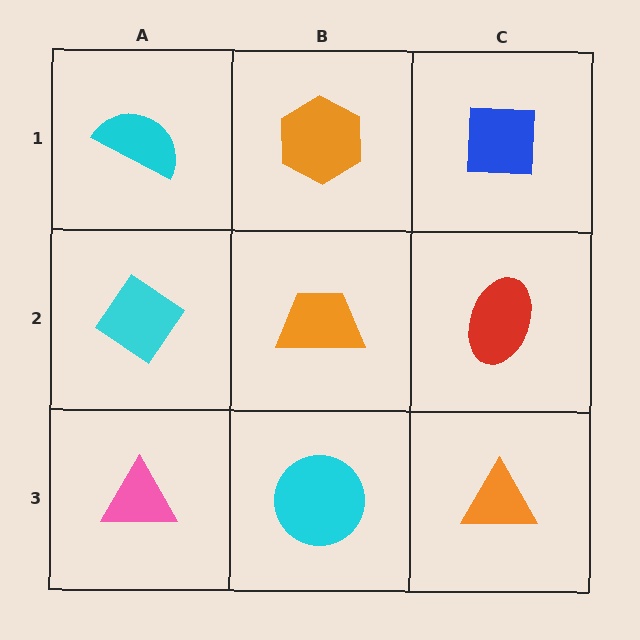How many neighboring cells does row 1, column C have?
2.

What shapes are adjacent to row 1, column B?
An orange trapezoid (row 2, column B), a cyan semicircle (row 1, column A), a blue square (row 1, column C).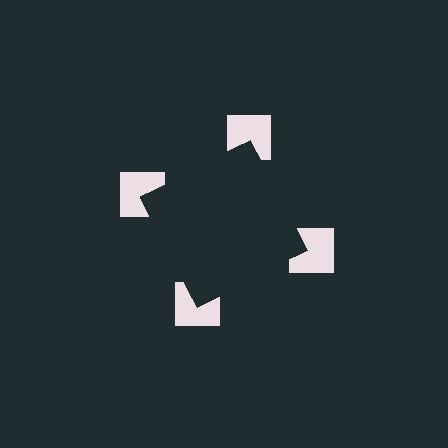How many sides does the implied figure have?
4 sides.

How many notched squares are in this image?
There are 4 — one at each vertex of the illusory square.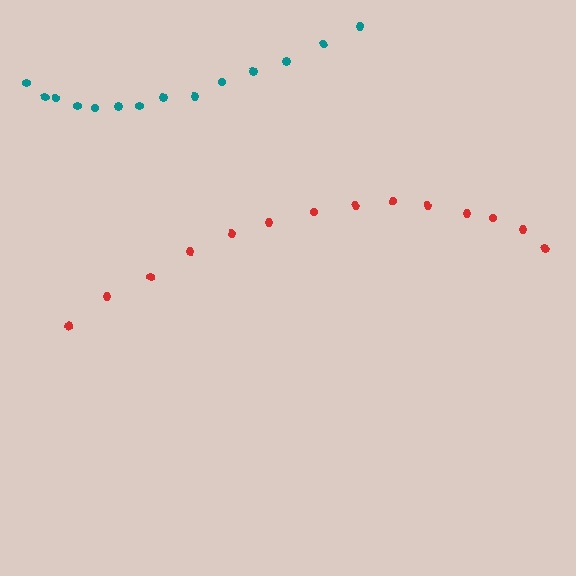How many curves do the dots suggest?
There are 2 distinct paths.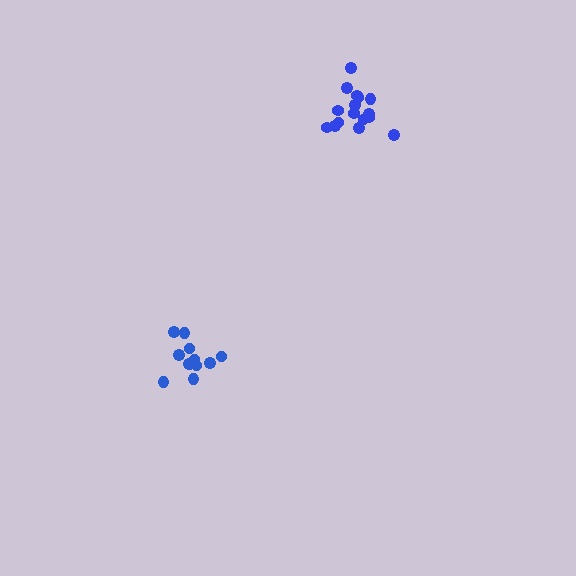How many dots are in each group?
Group 1: 16 dots, Group 2: 13 dots (29 total).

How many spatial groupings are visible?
There are 2 spatial groupings.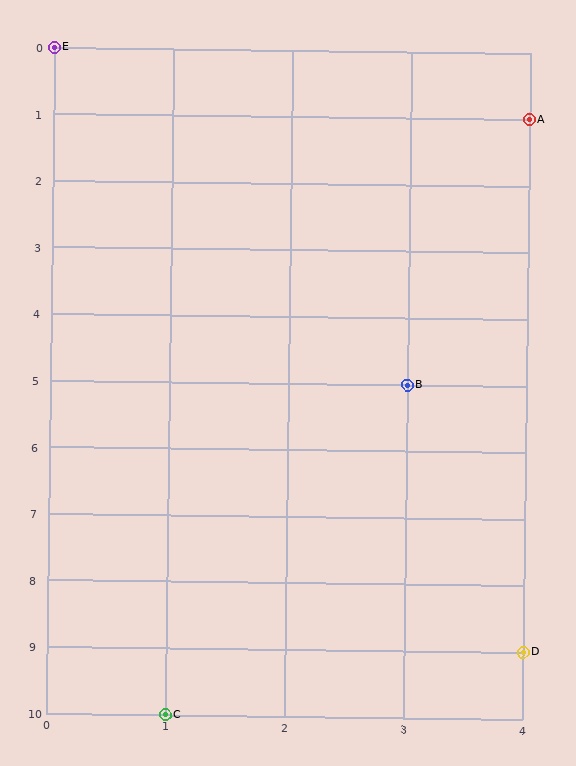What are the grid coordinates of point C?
Point C is at grid coordinates (1, 10).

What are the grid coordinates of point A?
Point A is at grid coordinates (4, 1).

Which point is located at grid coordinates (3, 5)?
Point B is at (3, 5).